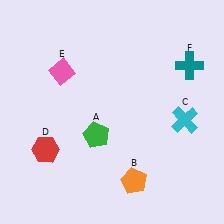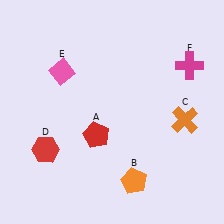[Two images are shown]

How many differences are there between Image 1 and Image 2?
There are 3 differences between the two images.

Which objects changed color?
A changed from green to red. C changed from cyan to orange. F changed from teal to magenta.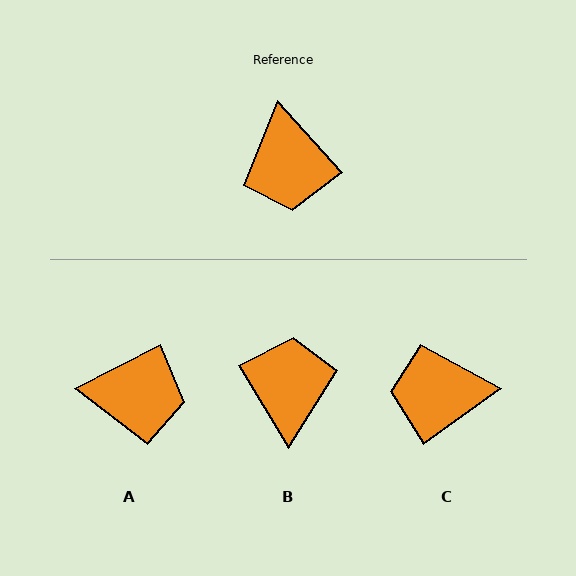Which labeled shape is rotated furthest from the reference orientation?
B, about 169 degrees away.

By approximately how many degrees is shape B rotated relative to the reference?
Approximately 169 degrees counter-clockwise.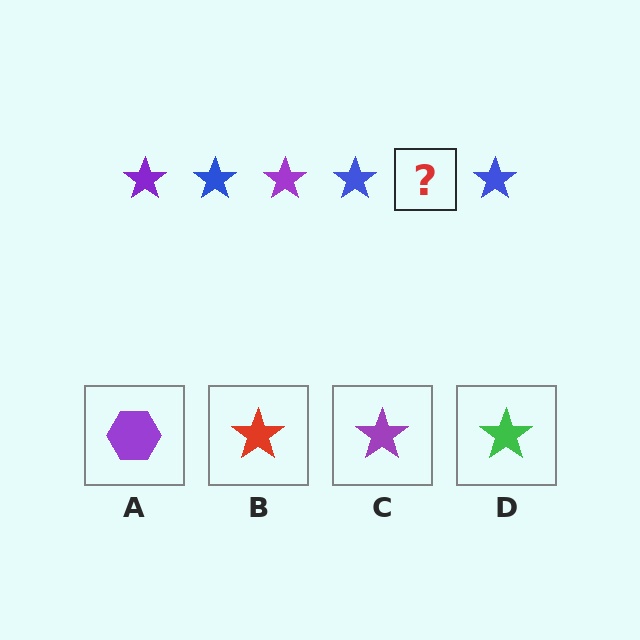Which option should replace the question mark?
Option C.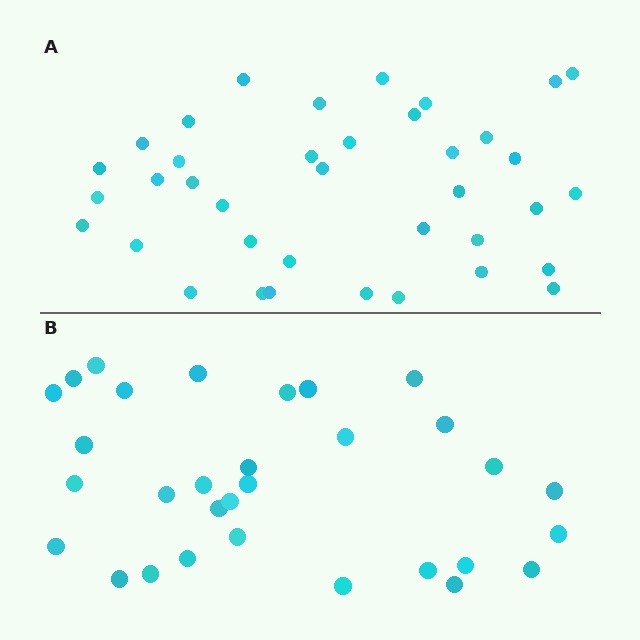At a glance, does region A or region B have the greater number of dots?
Region A (the top region) has more dots.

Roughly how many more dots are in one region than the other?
Region A has roughly 8 or so more dots than region B.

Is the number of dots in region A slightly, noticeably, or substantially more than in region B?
Region A has only slightly more — the two regions are fairly close. The ratio is roughly 1.2 to 1.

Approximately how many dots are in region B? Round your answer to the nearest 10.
About 30 dots. (The exact count is 31, which rounds to 30.)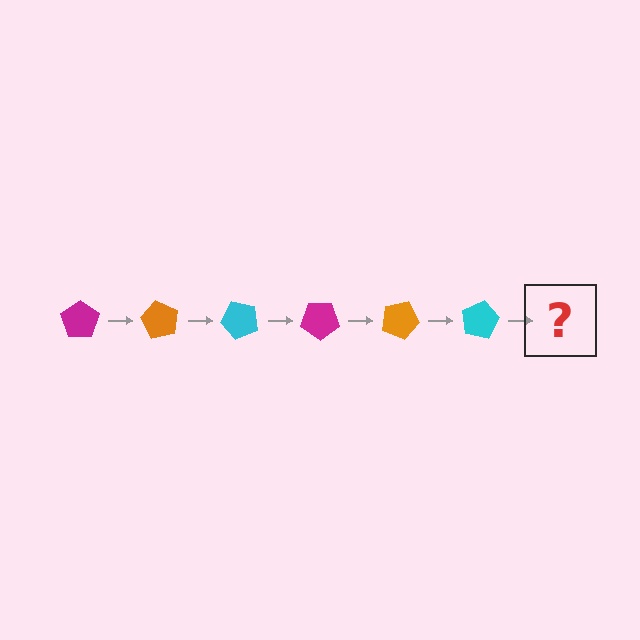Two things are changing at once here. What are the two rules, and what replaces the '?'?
The two rules are that it rotates 60 degrees each step and the color cycles through magenta, orange, and cyan. The '?' should be a magenta pentagon, rotated 360 degrees from the start.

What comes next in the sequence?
The next element should be a magenta pentagon, rotated 360 degrees from the start.